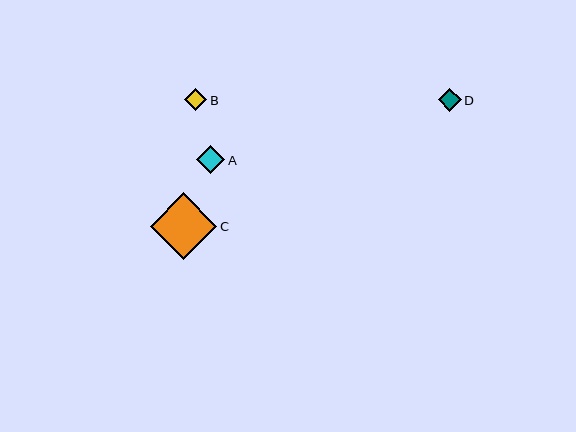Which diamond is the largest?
Diamond C is the largest with a size of approximately 67 pixels.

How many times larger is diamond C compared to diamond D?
Diamond C is approximately 2.9 times the size of diamond D.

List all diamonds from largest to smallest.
From largest to smallest: C, A, D, B.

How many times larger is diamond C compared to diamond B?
Diamond C is approximately 3.0 times the size of diamond B.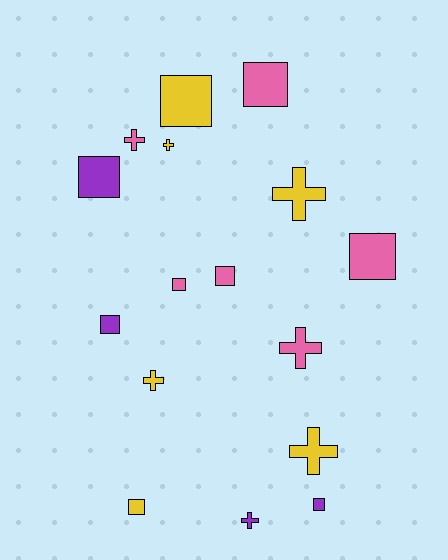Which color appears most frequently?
Pink, with 6 objects.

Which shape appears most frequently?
Square, with 9 objects.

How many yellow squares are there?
There are 2 yellow squares.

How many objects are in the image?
There are 16 objects.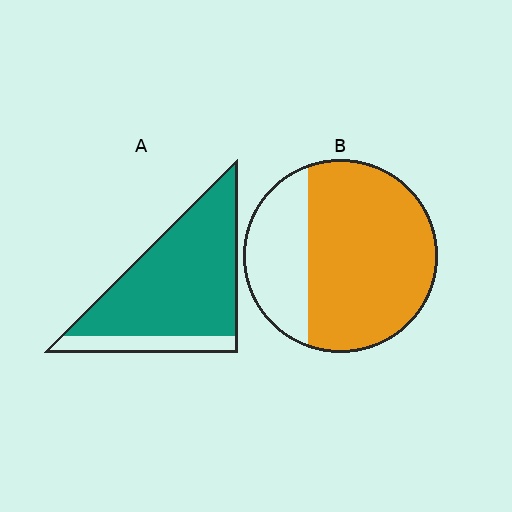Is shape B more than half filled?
Yes.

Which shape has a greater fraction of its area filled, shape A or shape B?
Shape A.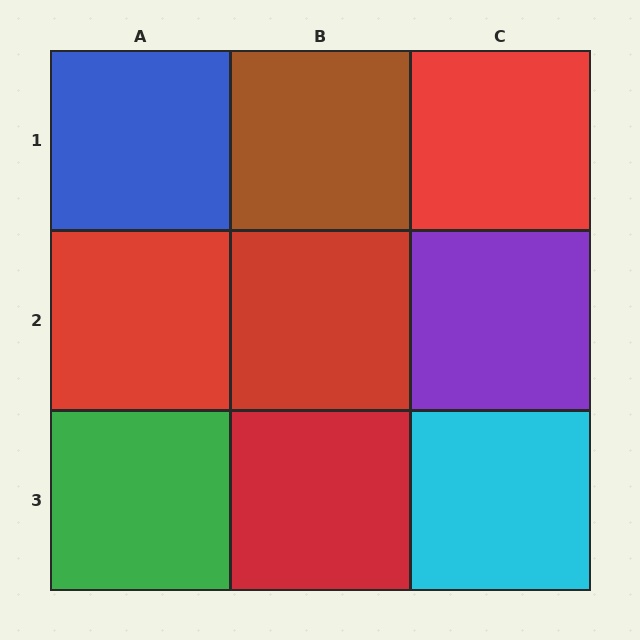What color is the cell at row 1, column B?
Brown.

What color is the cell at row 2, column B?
Red.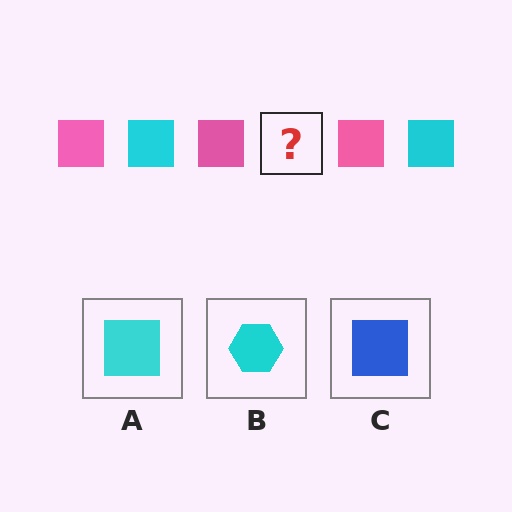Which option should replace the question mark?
Option A.